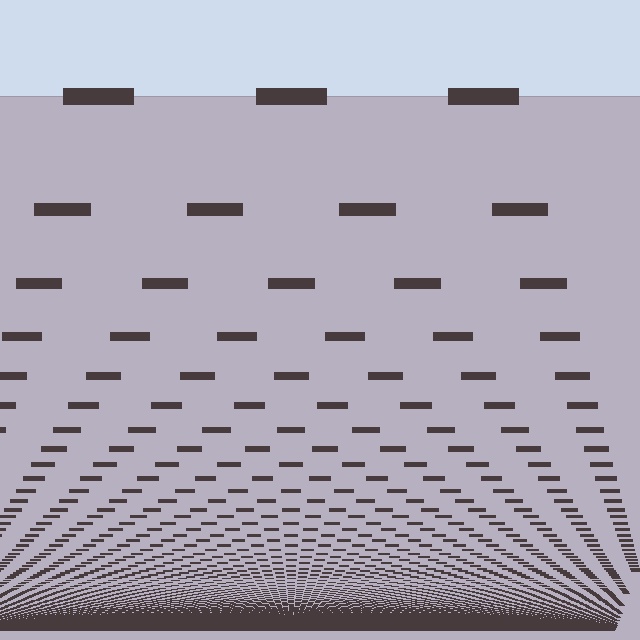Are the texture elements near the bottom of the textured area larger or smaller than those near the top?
Smaller. The gradient is inverted — elements near the bottom are smaller and denser.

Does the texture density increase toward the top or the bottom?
Density increases toward the bottom.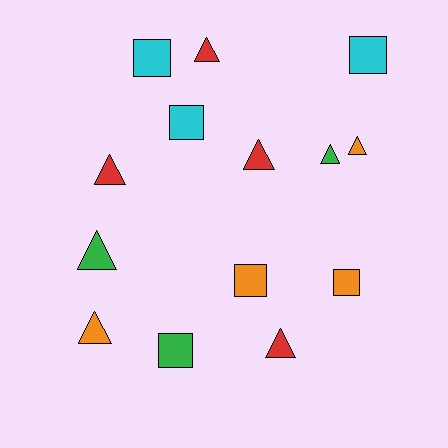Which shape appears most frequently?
Triangle, with 8 objects.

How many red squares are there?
There are no red squares.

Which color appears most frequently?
Red, with 4 objects.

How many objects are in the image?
There are 14 objects.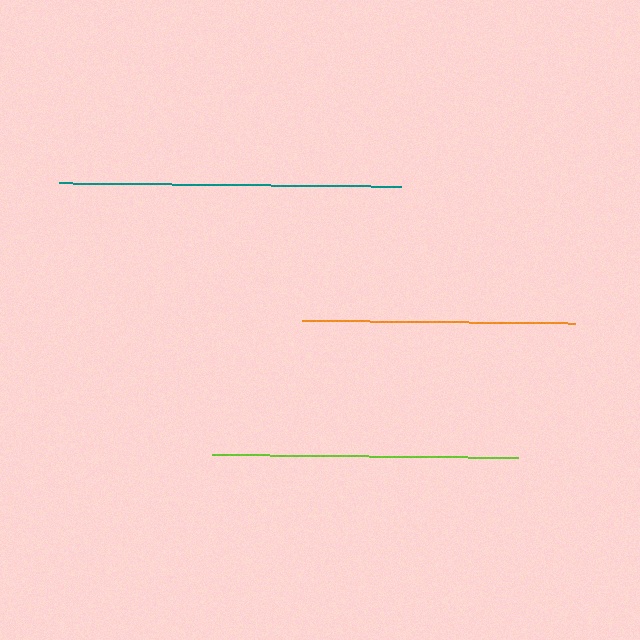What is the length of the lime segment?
The lime segment is approximately 306 pixels long.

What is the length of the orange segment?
The orange segment is approximately 273 pixels long.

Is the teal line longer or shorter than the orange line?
The teal line is longer than the orange line.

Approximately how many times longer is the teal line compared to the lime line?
The teal line is approximately 1.1 times the length of the lime line.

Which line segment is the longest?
The teal line is the longest at approximately 342 pixels.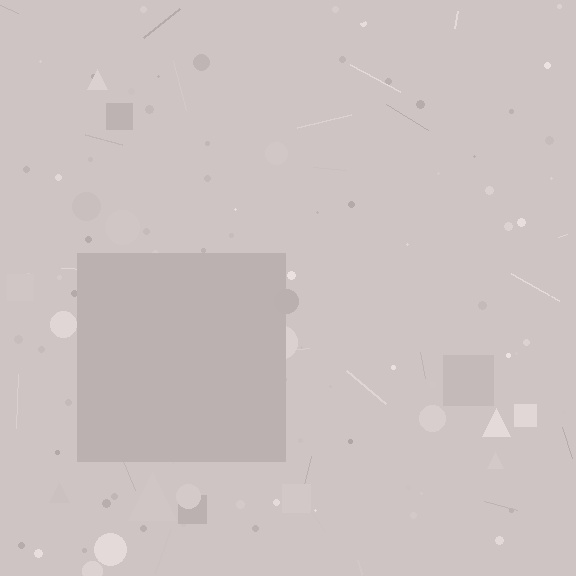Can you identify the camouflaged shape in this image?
The camouflaged shape is a square.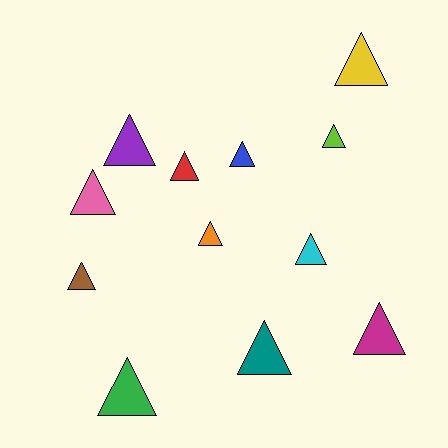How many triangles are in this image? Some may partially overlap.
There are 12 triangles.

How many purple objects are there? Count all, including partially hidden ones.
There is 1 purple object.